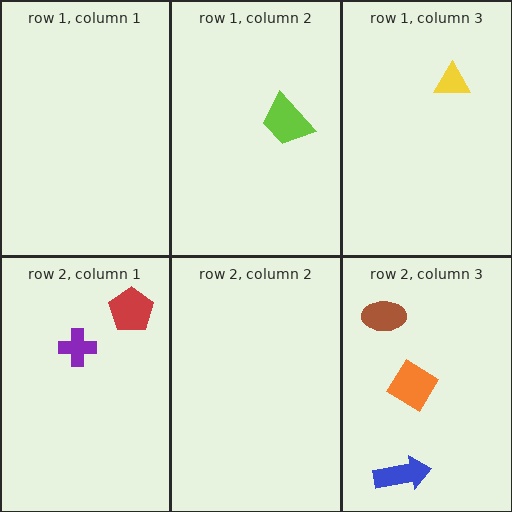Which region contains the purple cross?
The row 2, column 1 region.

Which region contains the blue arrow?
The row 2, column 3 region.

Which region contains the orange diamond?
The row 2, column 3 region.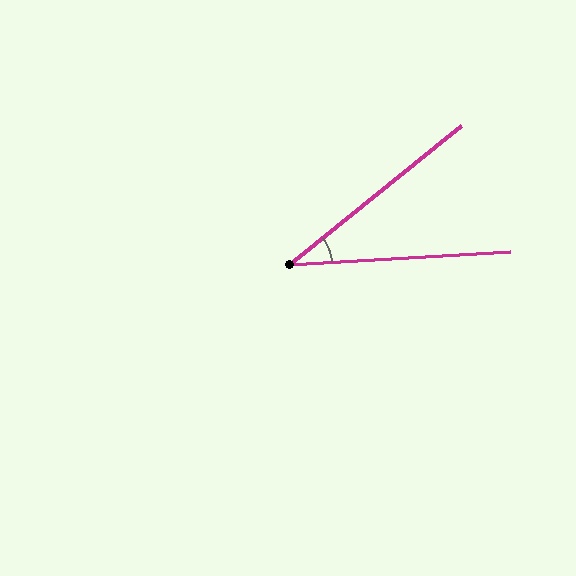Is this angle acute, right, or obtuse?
It is acute.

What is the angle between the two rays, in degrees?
Approximately 36 degrees.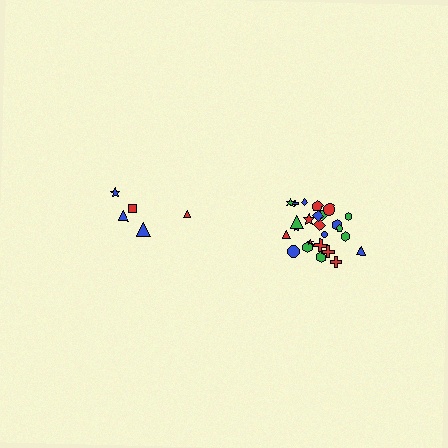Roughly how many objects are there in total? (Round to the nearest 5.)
Roughly 30 objects in total.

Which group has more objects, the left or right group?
The right group.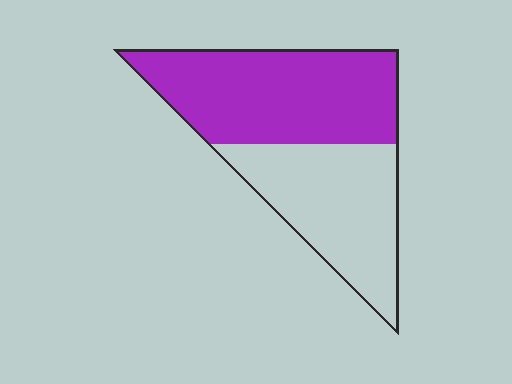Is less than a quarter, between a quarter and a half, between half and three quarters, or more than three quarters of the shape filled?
Between half and three quarters.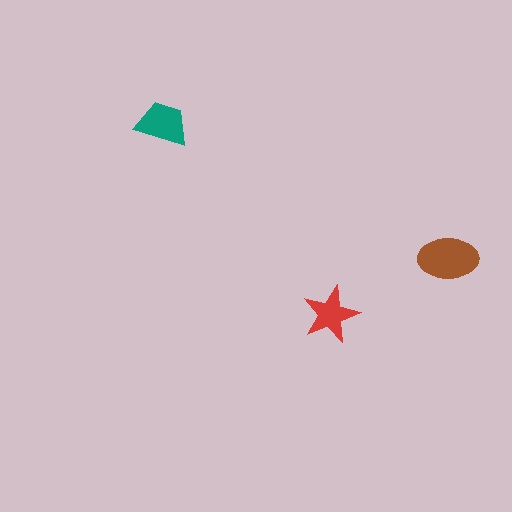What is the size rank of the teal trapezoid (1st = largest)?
2nd.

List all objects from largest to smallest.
The brown ellipse, the teal trapezoid, the red star.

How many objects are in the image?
There are 3 objects in the image.